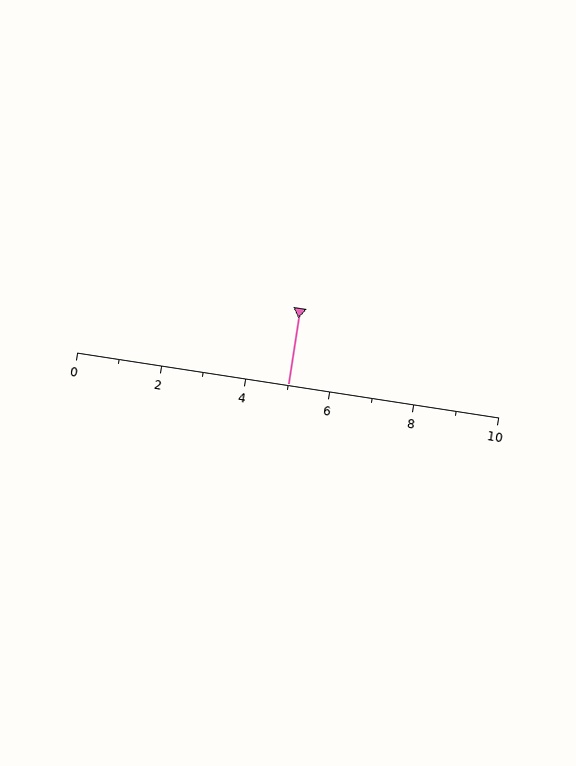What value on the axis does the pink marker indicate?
The marker indicates approximately 5.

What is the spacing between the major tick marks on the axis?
The major ticks are spaced 2 apart.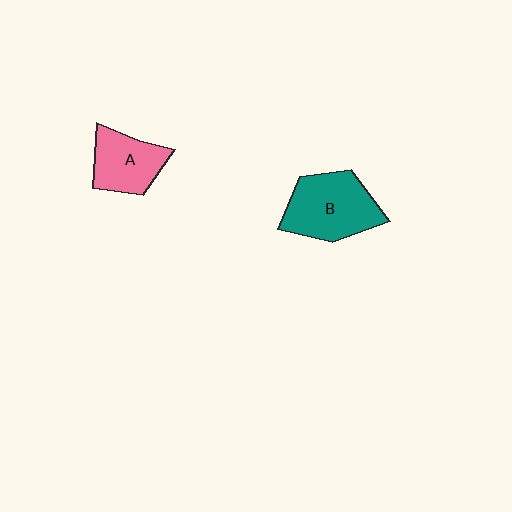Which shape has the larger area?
Shape B (teal).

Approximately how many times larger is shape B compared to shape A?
Approximately 1.4 times.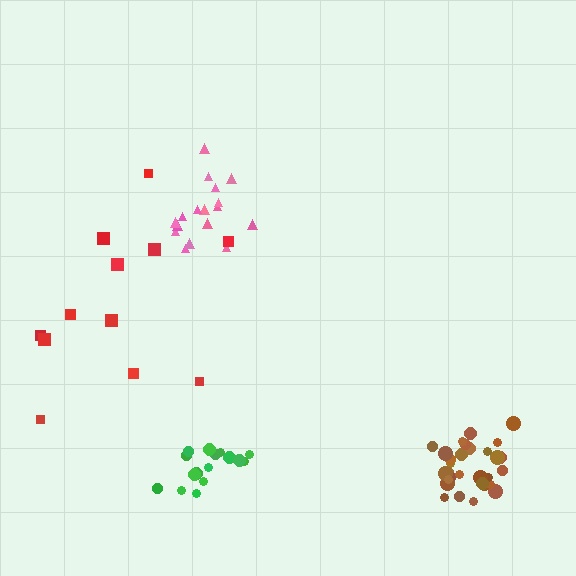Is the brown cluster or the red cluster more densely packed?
Brown.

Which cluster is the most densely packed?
Brown.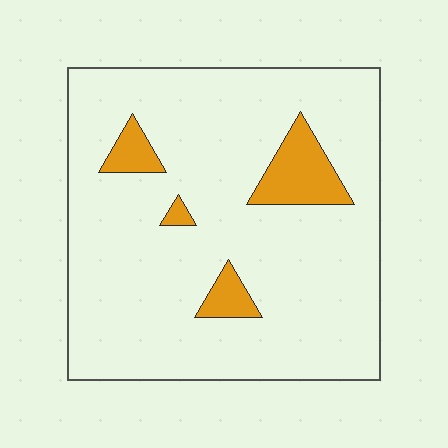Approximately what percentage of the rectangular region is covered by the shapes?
Approximately 10%.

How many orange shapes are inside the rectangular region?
4.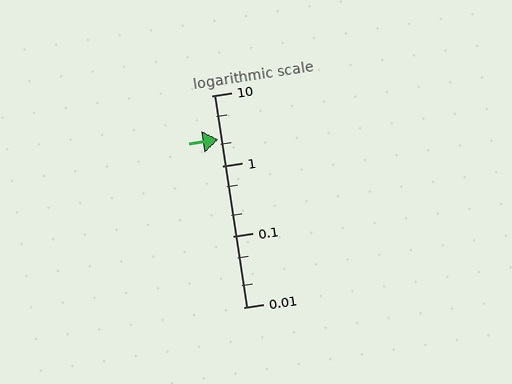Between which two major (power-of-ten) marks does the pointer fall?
The pointer is between 1 and 10.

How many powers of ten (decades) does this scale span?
The scale spans 3 decades, from 0.01 to 10.